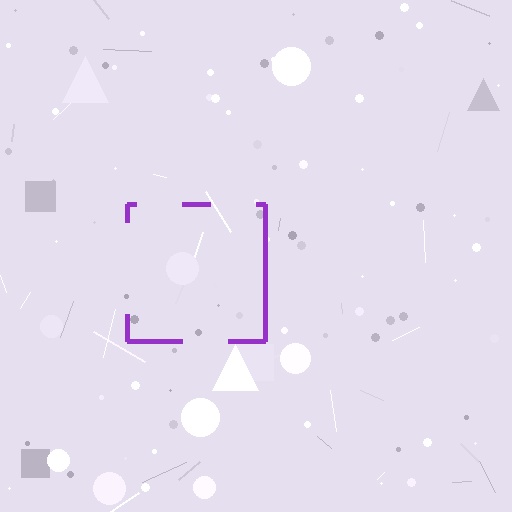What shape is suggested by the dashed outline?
The dashed outline suggests a square.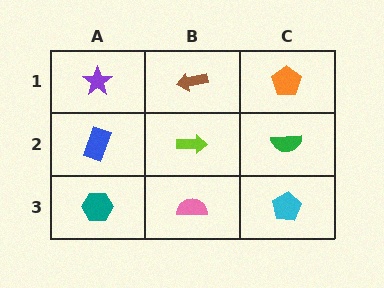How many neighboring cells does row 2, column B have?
4.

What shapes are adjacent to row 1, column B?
A lime arrow (row 2, column B), a purple star (row 1, column A), an orange pentagon (row 1, column C).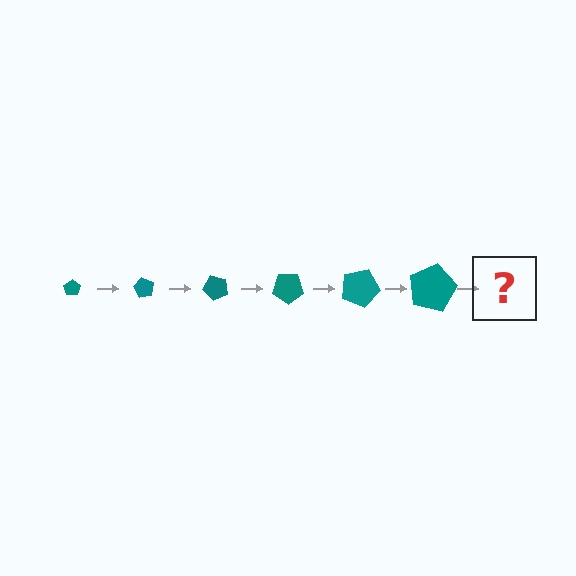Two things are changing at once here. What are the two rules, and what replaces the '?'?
The two rules are that the pentagon grows larger each step and it rotates 60 degrees each step. The '?' should be a pentagon, larger than the previous one and rotated 360 degrees from the start.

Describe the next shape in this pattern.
It should be a pentagon, larger than the previous one and rotated 360 degrees from the start.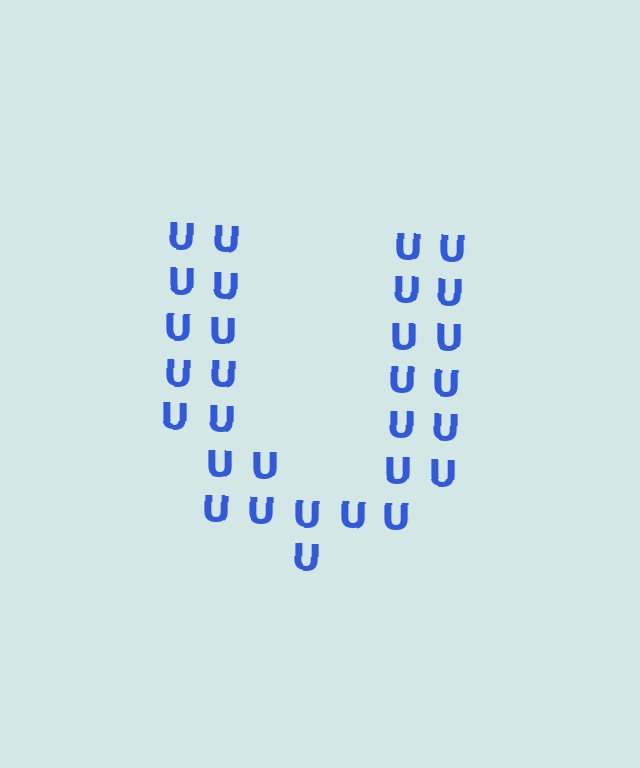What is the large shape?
The large shape is the letter U.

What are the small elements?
The small elements are letter U's.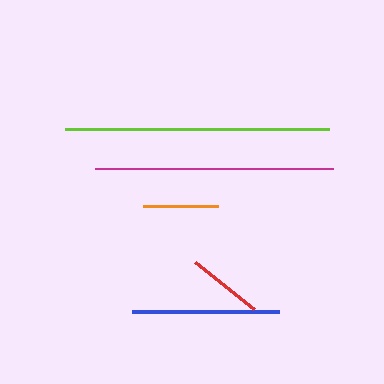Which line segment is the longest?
The lime line is the longest at approximately 265 pixels.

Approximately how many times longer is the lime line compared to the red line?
The lime line is approximately 3.5 times the length of the red line.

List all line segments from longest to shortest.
From longest to shortest: lime, magenta, blue, red, orange.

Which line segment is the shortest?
The orange line is the shortest at approximately 75 pixels.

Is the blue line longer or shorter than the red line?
The blue line is longer than the red line.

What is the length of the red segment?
The red segment is approximately 75 pixels long.